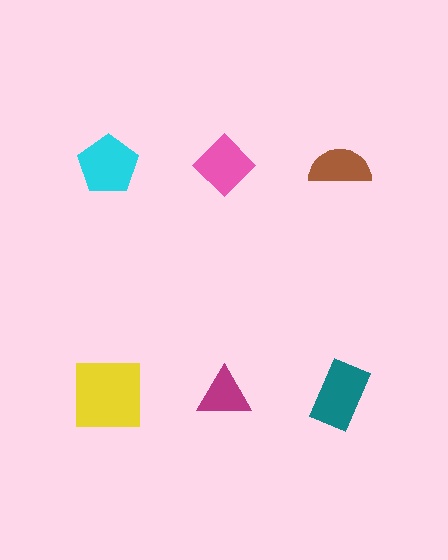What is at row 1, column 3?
A brown semicircle.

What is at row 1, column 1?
A cyan pentagon.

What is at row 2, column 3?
A teal rectangle.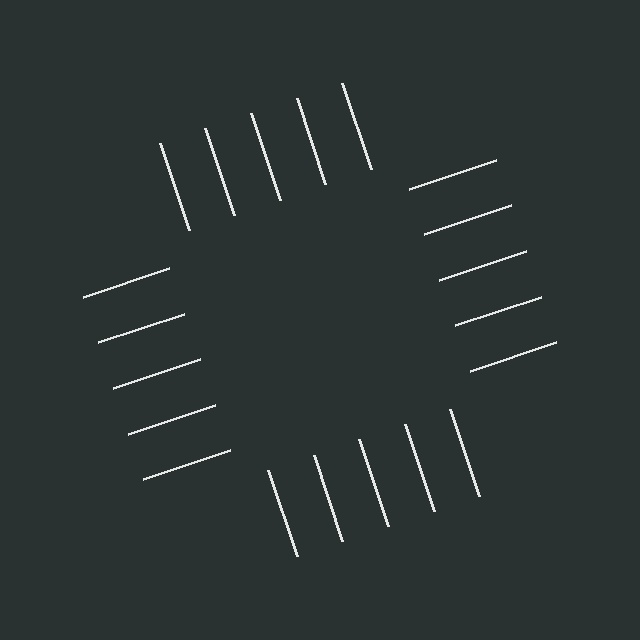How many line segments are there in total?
20 — 5 along each of the 4 edges.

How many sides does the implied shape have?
4 sides — the line-ends trace a square.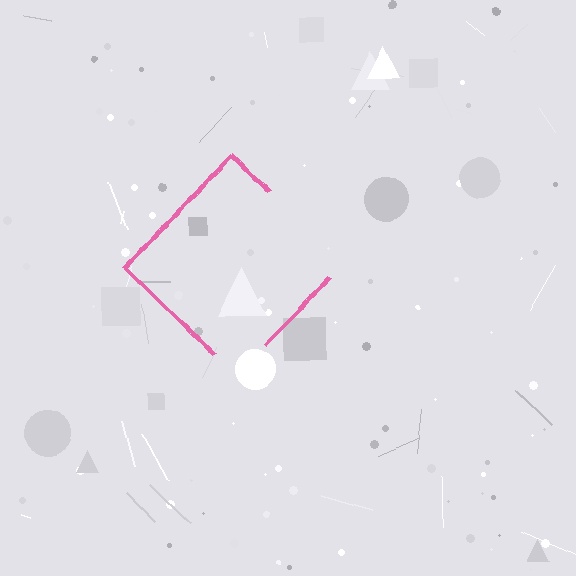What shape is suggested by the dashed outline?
The dashed outline suggests a diamond.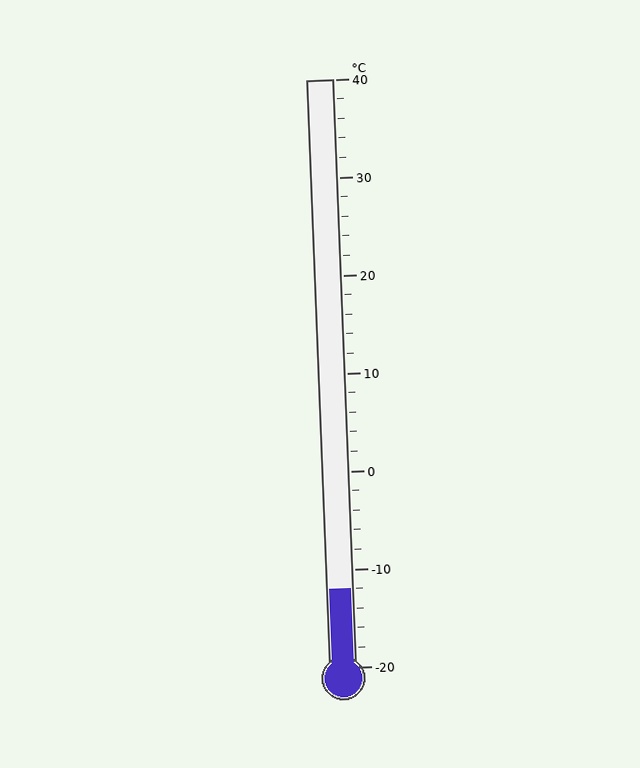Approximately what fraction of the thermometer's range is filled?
The thermometer is filled to approximately 15% of its range.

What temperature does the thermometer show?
The thermometer shows approximately -12°C.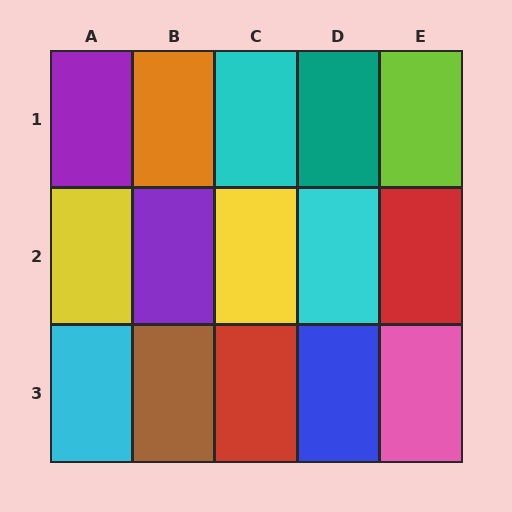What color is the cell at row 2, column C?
Yellow.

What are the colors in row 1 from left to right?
Purple, orange, cyan, teal, lime.